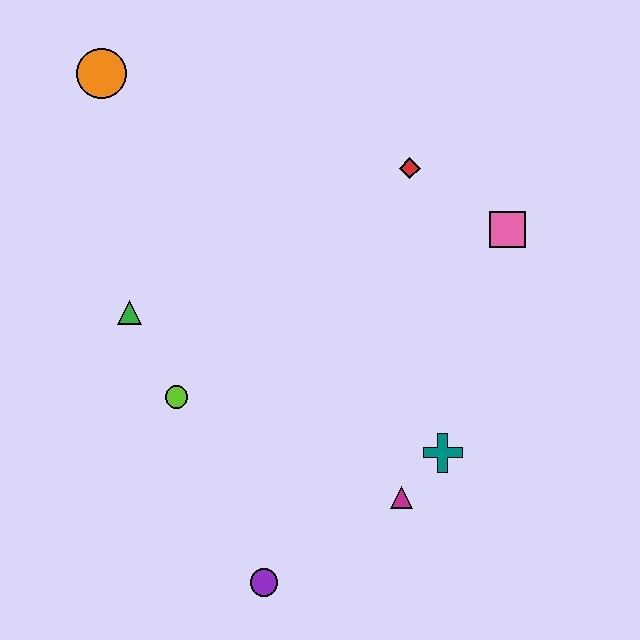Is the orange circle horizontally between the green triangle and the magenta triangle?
No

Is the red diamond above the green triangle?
Yes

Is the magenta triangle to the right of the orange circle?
Yes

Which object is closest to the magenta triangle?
The teal cross is closest to the magenta triangle.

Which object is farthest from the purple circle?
The orange circle is farthest from the purple circle.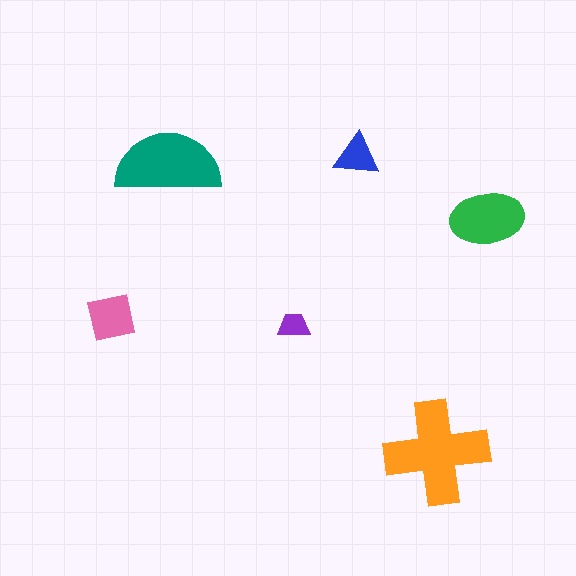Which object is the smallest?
The purple trapezoid.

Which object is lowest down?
The orange cross is bottommost.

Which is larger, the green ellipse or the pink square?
The green ellipse.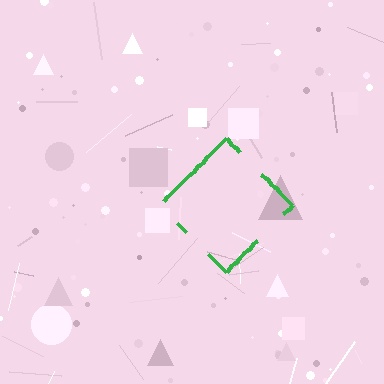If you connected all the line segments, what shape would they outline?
They would outline a diamond.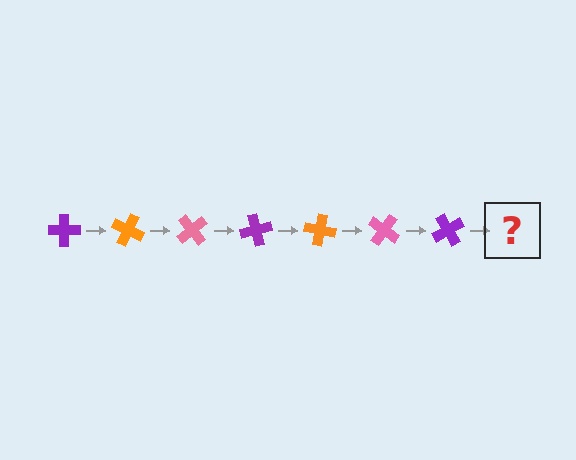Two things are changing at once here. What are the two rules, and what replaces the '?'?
The two rules are that it rotates 25 degrees each step and the color cycles through purple, orange, and pink. The '?' should be an orange cross, rotated 175 degrees from the start.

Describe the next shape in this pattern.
It should be an orange cross, rotated 175 degrees from the start.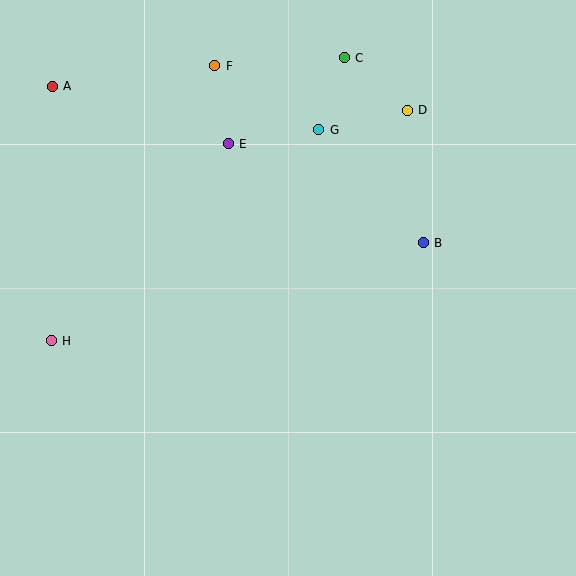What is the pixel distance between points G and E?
The distance between G and E is 91 pixels.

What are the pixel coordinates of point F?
Point F is at (215, 66).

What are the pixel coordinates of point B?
Point B is at (423, 243).